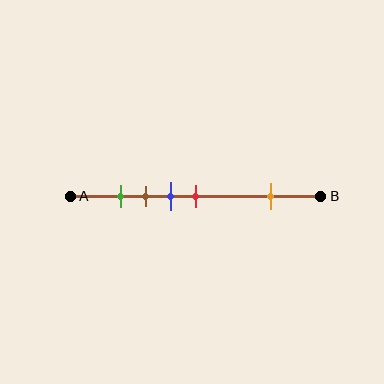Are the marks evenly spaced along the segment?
No, the marks are not evenly spaced.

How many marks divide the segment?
There are 5 marks dividing the segment.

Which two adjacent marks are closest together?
The green and brown marks are the closest adjacent pair.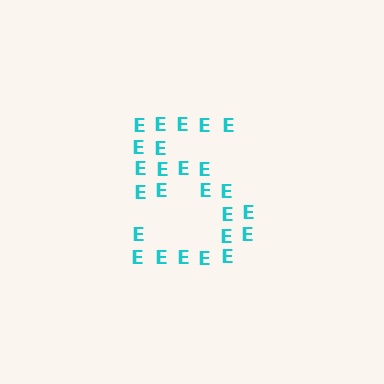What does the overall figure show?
The overall figure shows the digit 5.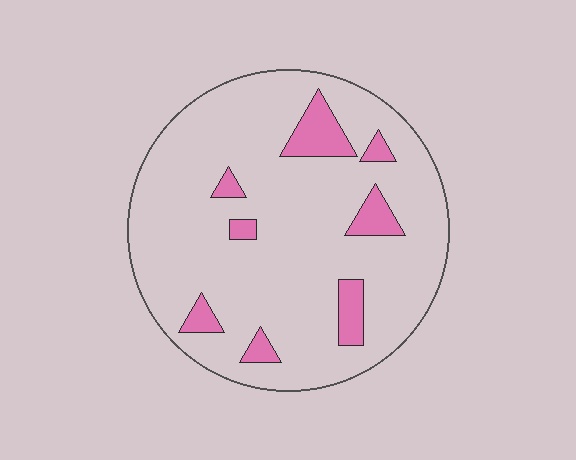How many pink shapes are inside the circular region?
8.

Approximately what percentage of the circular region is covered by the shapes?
Approximately 10%.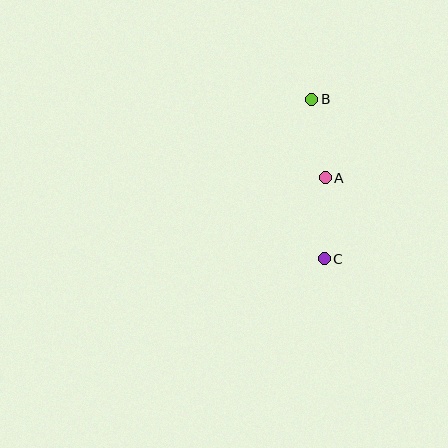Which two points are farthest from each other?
Points B and C are farthest from each other.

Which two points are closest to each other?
Points A and B are closest to each other.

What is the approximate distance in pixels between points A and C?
The distance between A and C is approximately 81 pixels.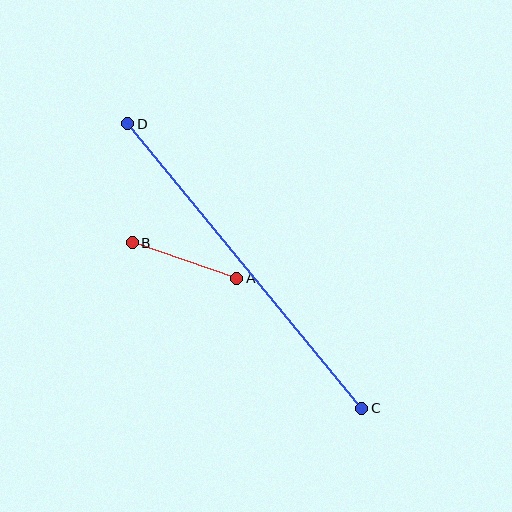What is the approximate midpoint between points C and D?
The midpoint is at approximately (245, 266) pixels.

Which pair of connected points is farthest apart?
Points C and D are farthest apart.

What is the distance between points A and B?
The distance is approximately 110 pixels.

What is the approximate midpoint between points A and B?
The midpoint is at approximately (184, 261) pixels.